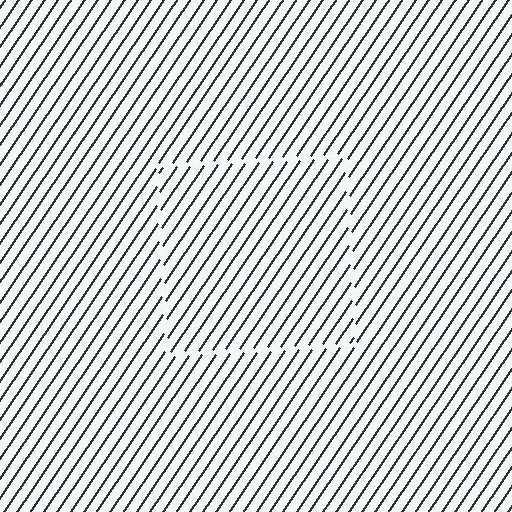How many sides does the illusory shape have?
4 sides — the line-ends trace a square.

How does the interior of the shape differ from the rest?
The interior of the shape contains the same grating, shifted by half a period — the contour is defined by the phase discontinuity where line-ends from the inner and outer gratings abut.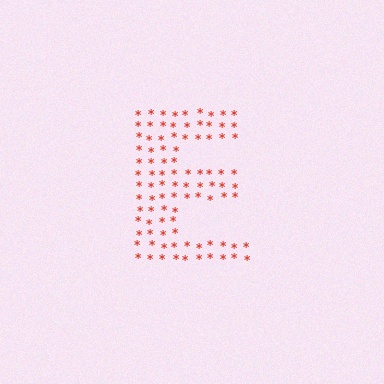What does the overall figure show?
The overall figure shows the letter E.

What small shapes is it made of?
It is made of small asterisks.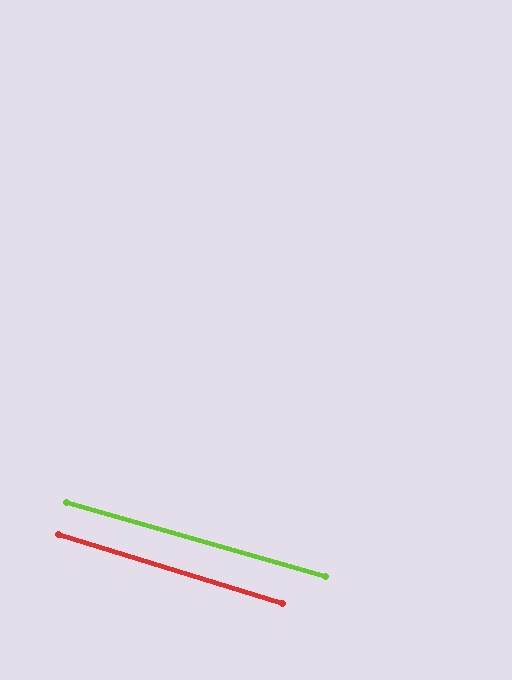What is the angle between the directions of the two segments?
Approximately 1 degree.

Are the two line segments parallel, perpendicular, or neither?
Parallel — their directions differ by only 1.2°.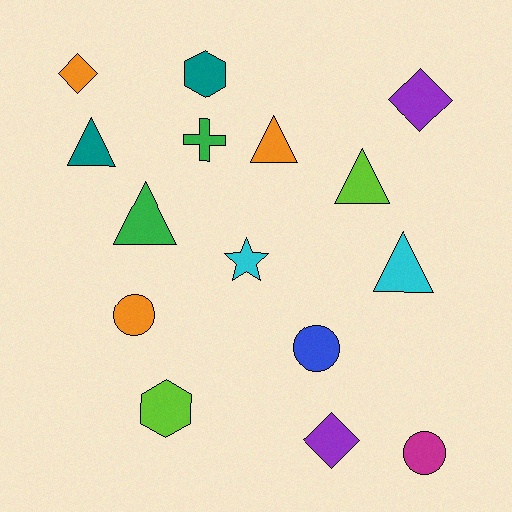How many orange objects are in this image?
There are 3 orange objects.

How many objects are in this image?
There are 15 objects.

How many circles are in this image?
There are 3 circles.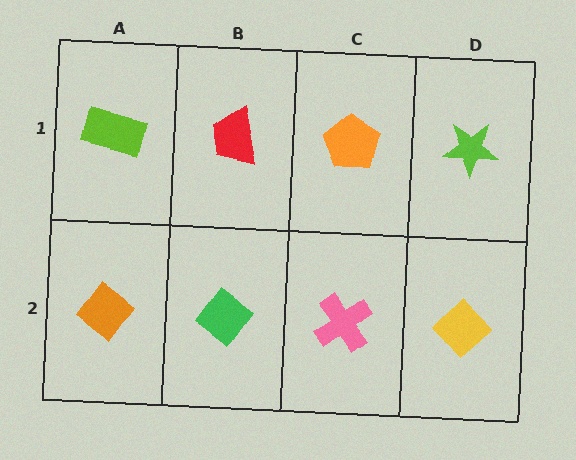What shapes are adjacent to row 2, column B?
A red trapezoid (row 1, column B), an orange diamond (row 2, column A), a pink cross (row 2, column C).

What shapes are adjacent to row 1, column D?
A yellow diamond (row 2, column D), an orange pentagon (row 1, column C).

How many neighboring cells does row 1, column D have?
2.